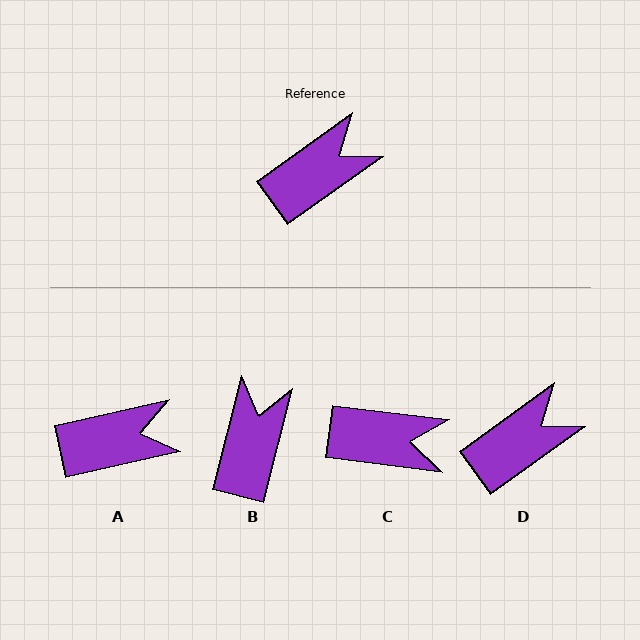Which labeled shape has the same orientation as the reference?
D.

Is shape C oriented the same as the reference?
No, it is off by about 43 degrees.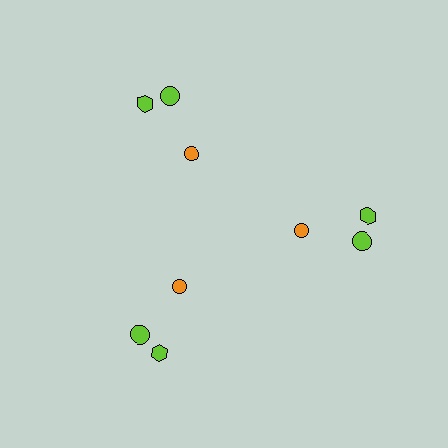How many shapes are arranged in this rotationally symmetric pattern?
There are 9 shapes, arranged in 3 groups of 3.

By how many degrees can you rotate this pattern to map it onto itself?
The pattern maps onto itself every 120 degrees of rotation.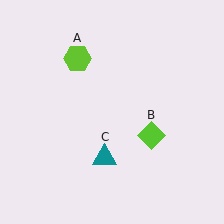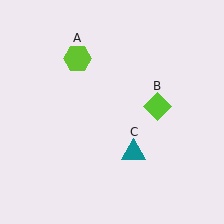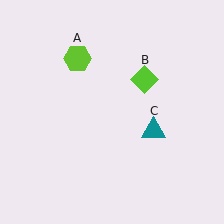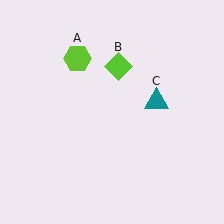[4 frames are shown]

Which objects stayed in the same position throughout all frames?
Lime hexagon (object A) remained stationary.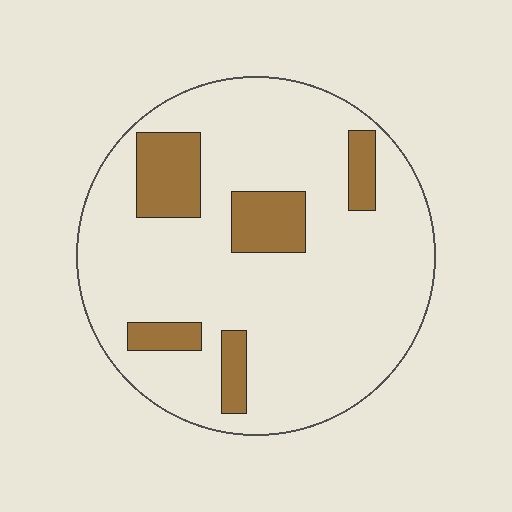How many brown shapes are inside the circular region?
5.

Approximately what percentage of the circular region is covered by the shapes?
Approximately 15%.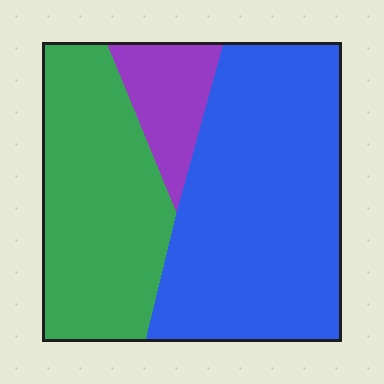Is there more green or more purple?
Green.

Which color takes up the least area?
Purple, at roughly 10%.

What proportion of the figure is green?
Green takes up about three eighths (3/8) of the figure.